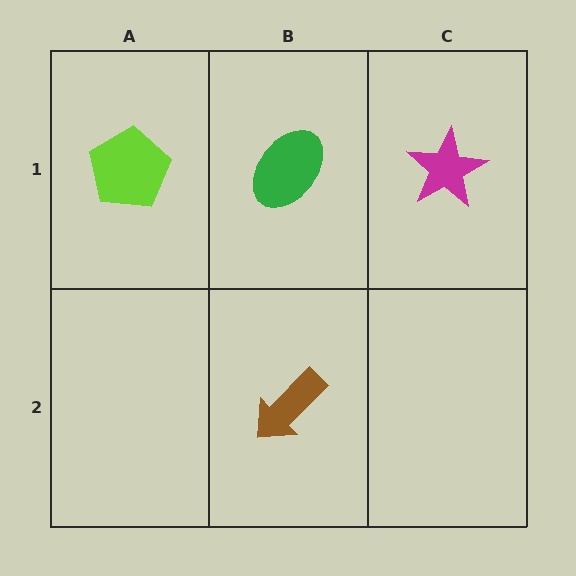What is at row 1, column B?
A green ellipse.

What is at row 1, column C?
A magenta star.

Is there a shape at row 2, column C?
No, that cell is empty.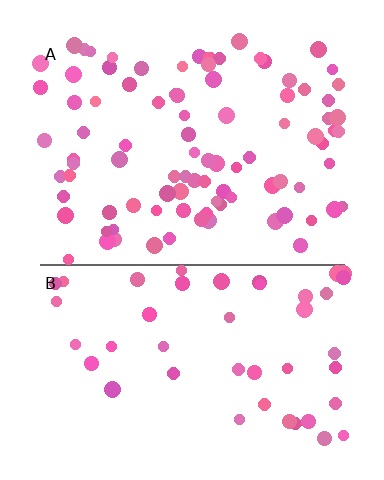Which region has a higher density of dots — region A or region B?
A (the top).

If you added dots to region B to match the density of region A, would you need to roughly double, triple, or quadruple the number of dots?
Approximately double.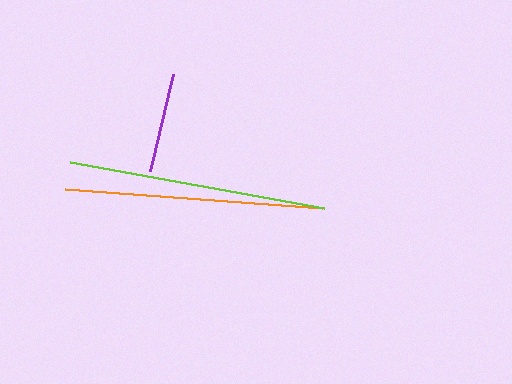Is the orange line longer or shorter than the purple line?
The orange line is longer than the purple line.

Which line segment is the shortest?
The purple line is the shortest at approximately 100 pixels.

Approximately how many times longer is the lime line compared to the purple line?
The lime line is approximately 2.6 times the length of the purple line.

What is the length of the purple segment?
The purple segment is approximately 100 pixels long.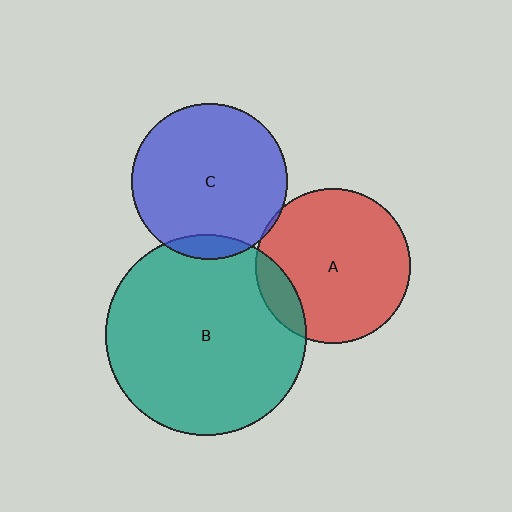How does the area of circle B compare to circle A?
Approximately 1.7 times.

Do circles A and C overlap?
Yes.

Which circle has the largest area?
Circle B (teal).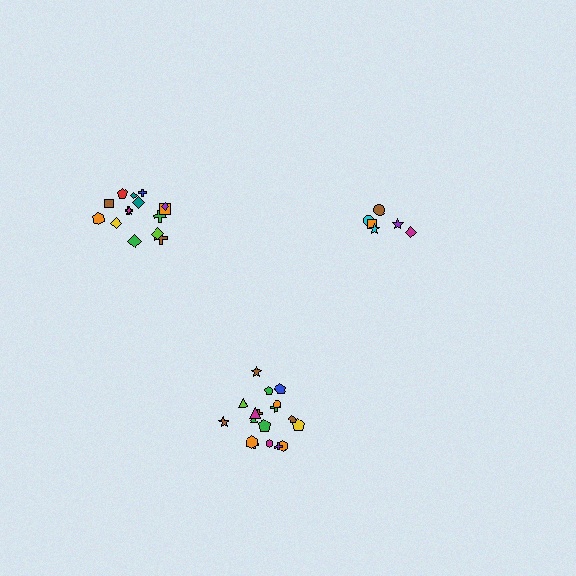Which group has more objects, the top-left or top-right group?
The top-left group.